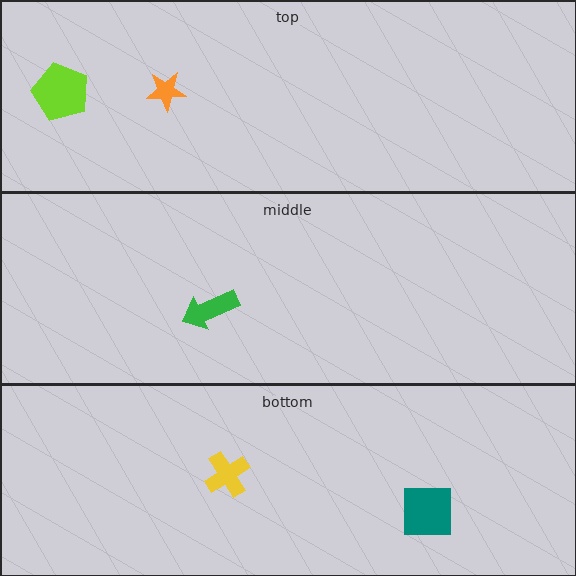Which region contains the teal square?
The bottom region.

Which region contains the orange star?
The top region.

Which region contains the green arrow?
The middle region.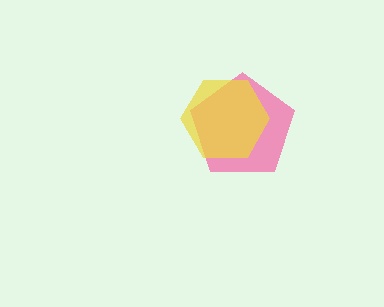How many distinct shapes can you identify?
There are 2 distinct shapes: a pink pentagon, a yellow hexagon.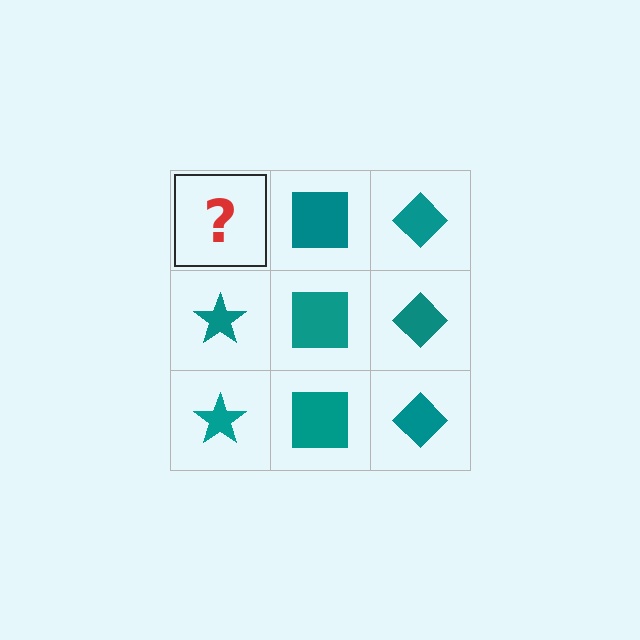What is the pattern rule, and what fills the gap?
The rule is that each column has a consistent shape. The gap should be filled with a teal star.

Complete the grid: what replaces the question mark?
The question mark should be replaced with a teal star.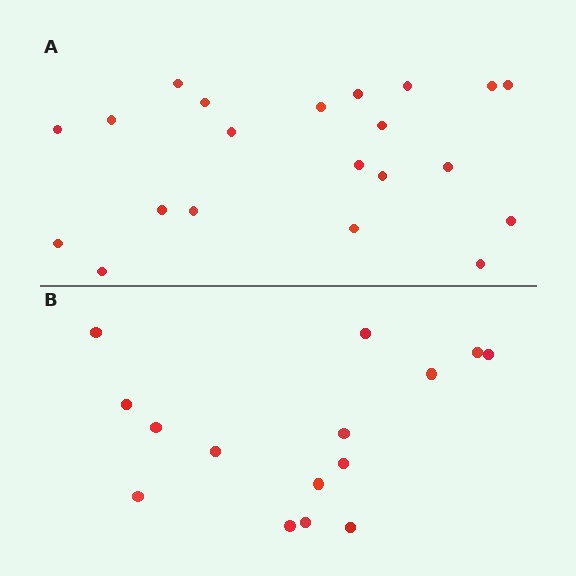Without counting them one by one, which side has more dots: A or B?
Region A (the top region) has more dots.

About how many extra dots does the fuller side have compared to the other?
Region A has about 6 more dots than region B.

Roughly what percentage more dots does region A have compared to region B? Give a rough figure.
About 40% more.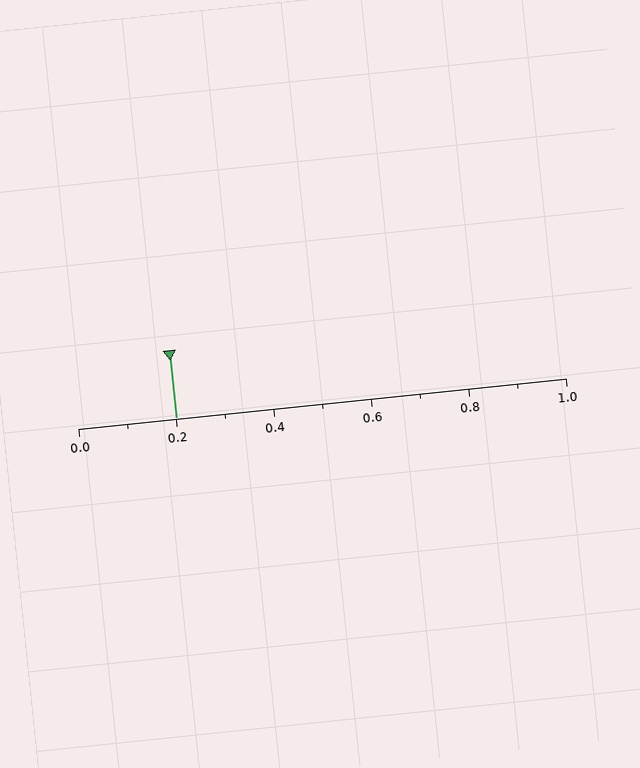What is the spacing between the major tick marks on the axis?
The major ticks are spaced 0.2 apart.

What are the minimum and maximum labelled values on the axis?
The axis runs from 0.0 to 1.0.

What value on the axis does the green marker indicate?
The marker indicates approximately 0.2.